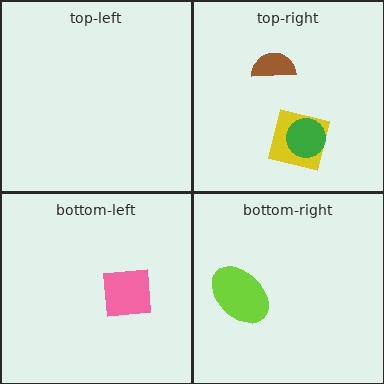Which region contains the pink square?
The bottom-left region.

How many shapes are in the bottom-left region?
1.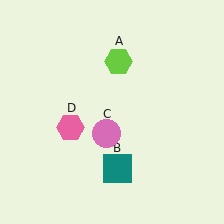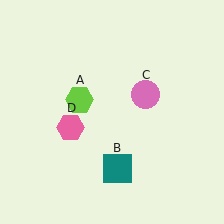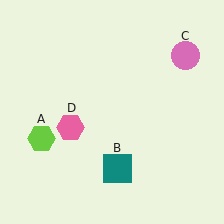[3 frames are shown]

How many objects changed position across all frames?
2 objects changed position: lime hexagon (object A), pink circle (object C).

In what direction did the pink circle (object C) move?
The pink circle (object C) moved up and to the right.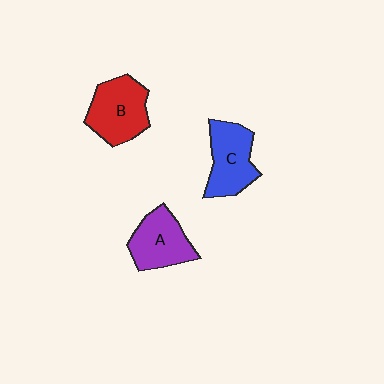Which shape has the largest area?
Shape B (red).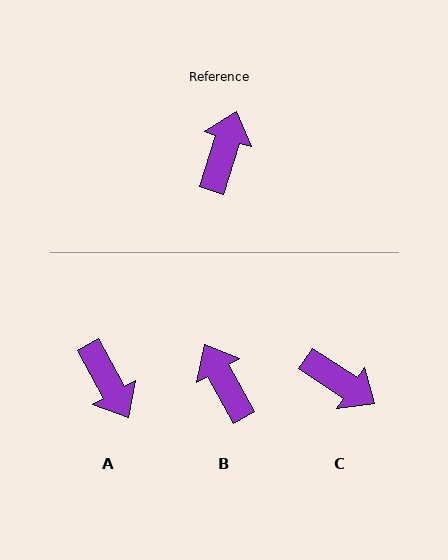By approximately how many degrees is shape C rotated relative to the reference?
Approximately 105 degrees clockwise.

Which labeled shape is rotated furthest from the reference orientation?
A, about 133 degrees away.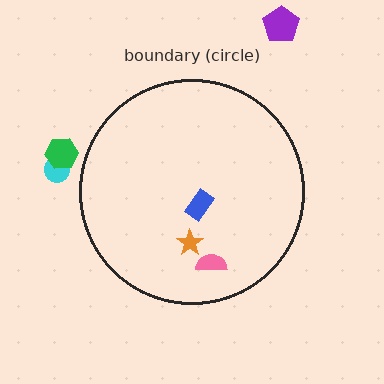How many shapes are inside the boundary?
3 inside, 3 outside.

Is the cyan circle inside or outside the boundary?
Outside.